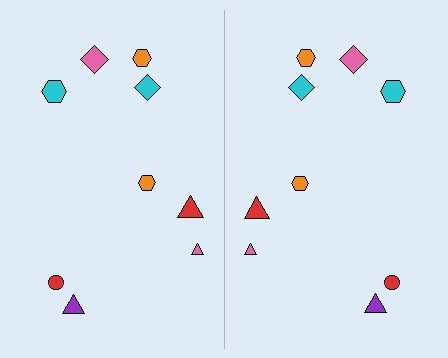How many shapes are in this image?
There are 18 shapes in this image.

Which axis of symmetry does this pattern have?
The pattern has a vertical axis of symmetry running through the center of the image.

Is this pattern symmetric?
Yes, this pattern has bilateral (reflection) symmetry.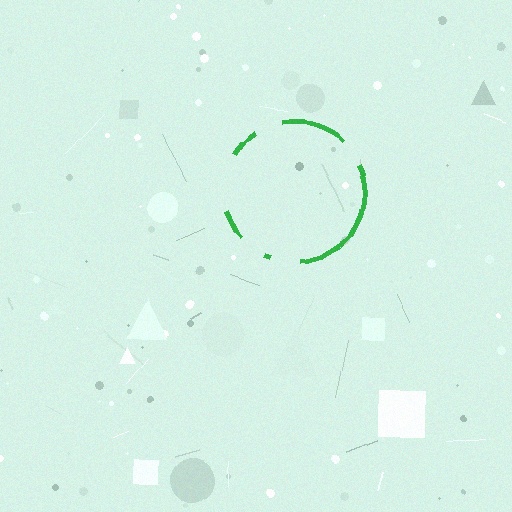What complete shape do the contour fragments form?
The contour fragments form a circle.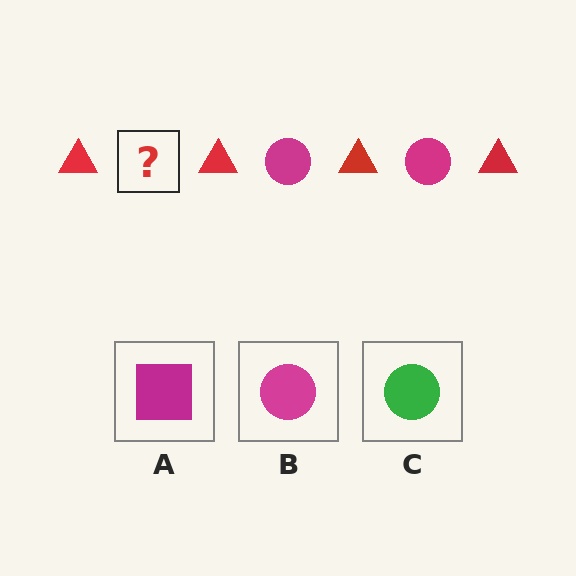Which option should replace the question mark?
Option B.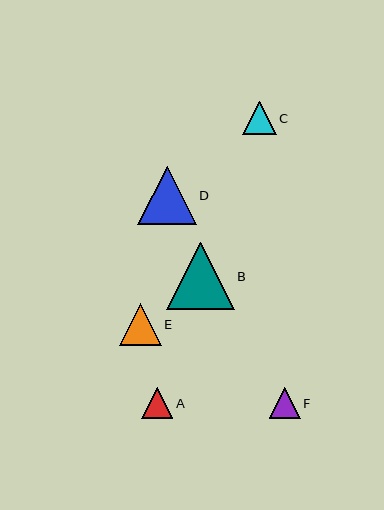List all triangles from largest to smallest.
From largest to smallest: B, D, E, C, F, A.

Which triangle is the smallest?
Triangle A is the smallest with a size of approximately 31 pixels.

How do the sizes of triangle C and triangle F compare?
Triangle C and triangle F are approximately the same size.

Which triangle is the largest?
Triangle B is the largest with a size of approximately 68 pixels.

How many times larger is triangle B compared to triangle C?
Triangle B is approximately 2.0 times the size of triangle C.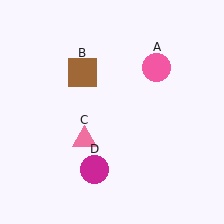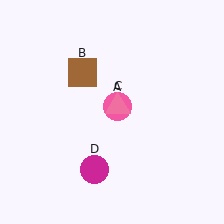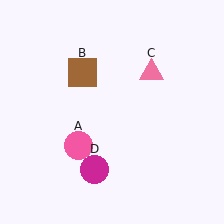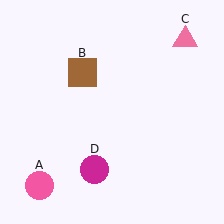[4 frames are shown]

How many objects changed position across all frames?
2 objects changed position: pink circle (object A), pink triangle (object C).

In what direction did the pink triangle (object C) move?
The pink triangle (object C) moved up and to the right.